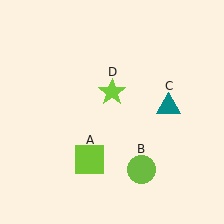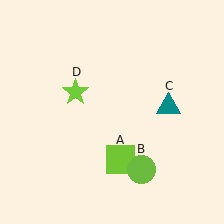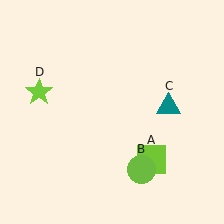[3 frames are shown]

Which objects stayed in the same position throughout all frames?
Lime circle (object B) and teal triangle (object C) remained stationary.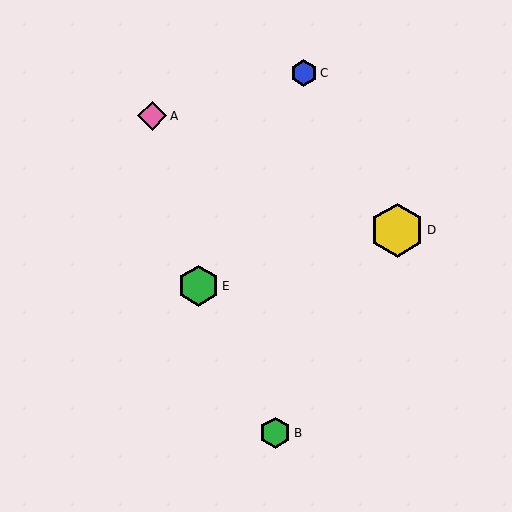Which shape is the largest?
The yellow hexagon (labeled D) is the largest.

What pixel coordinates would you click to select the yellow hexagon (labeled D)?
Click at (397, 230) to select the yellow hexagon D.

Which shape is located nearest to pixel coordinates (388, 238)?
The yellow hexagon (labeled D) at (397, 230) is nearest to that location.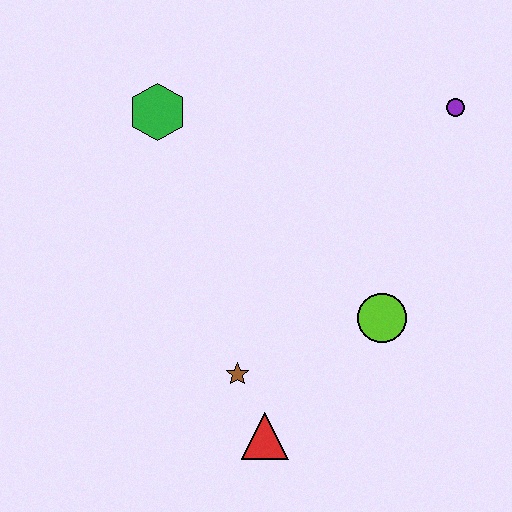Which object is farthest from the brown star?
The purple circle is farthest from the brown star.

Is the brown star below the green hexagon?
Yes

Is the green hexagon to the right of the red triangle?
No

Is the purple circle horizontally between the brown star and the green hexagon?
No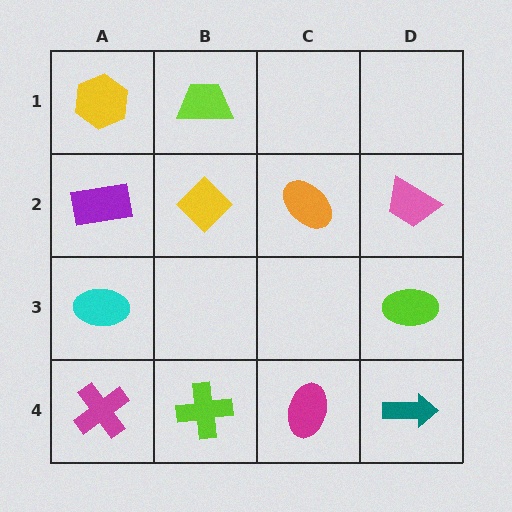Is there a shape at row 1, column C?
No, that cell is empty.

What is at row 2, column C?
An orange ellipse.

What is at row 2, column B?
A yellow diamond.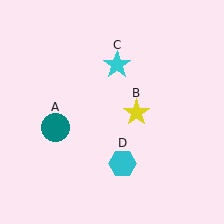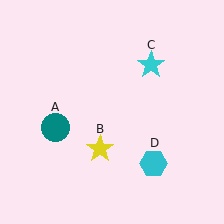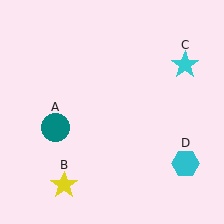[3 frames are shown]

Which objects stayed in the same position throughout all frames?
Teal circle (object A) remained stationary.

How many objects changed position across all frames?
3 objects changed position: yellow star (object B), cyan star (object C), cyan hexagon (object D).